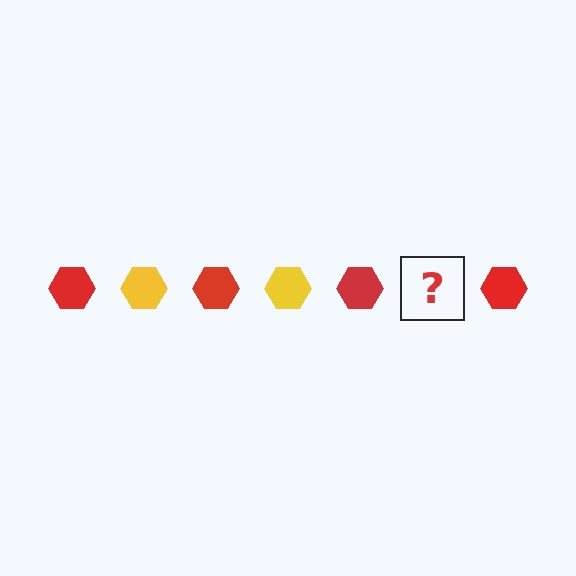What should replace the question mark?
The question mark should be replaced with a yellow hexagon.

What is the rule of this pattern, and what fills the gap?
The rule is that the pattern cycles through red, yellow hexagons. The gap should be filled with a yellow hexagon.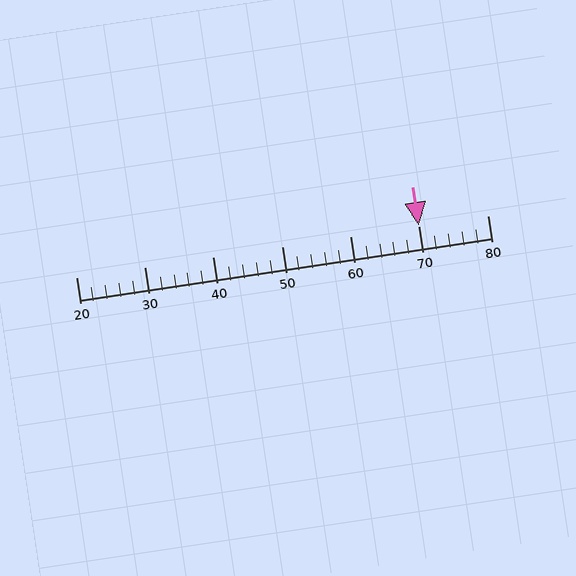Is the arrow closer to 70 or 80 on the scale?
The arrow is closer to 70.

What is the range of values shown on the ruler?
The ruler shows values from 20 to 80.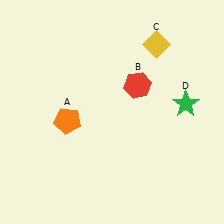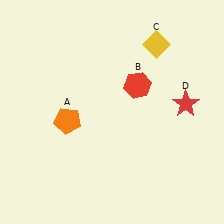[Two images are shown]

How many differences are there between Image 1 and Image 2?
There is 1 difference between the two images.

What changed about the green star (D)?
In Image 1, D is green. In Image 2, it changed to red.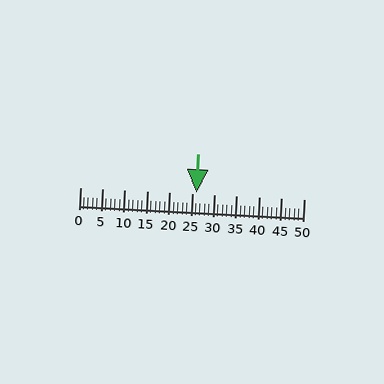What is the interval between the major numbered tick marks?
The major tick marks are spaced 5 units apart.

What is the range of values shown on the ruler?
The ruler shows values from 0 to 50.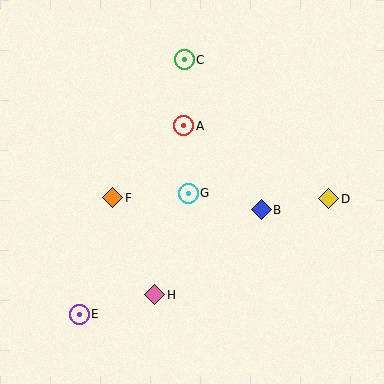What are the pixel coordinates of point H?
Point H is at (155, 295).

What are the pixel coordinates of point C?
Point C is at (184, 60).